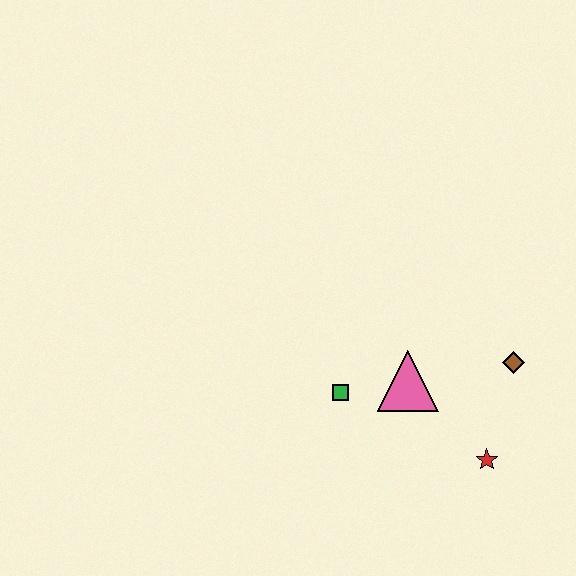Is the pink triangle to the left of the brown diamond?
Yes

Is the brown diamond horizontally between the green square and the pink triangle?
No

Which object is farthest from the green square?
The brown diamond is farthest from the green square.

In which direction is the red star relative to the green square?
The red star is to the right of the green square.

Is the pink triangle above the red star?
Yes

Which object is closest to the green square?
The pink triangle is closest to the green square.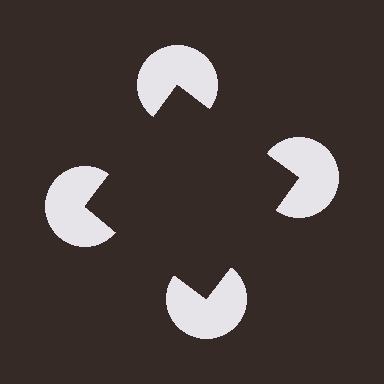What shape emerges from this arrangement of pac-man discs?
An illusory square — its edges are inferred from the aligned wedge cuts in the pac-man discs, not physically drawn.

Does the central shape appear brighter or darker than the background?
It typically appears slightly darker than the background, even though no actual brightness change is drawn.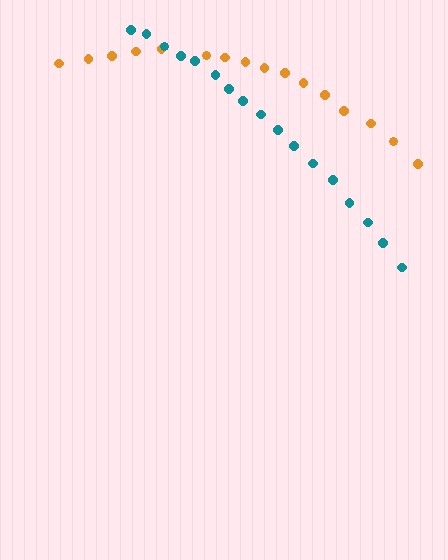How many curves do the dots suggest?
There are 2 distinct paths.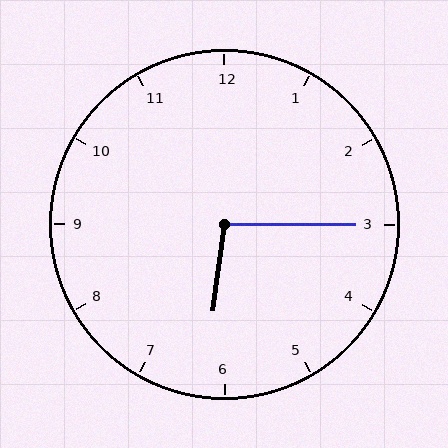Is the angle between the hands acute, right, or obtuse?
It is obtuse.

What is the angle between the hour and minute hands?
Approximately 98 degrees.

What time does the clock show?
6:15.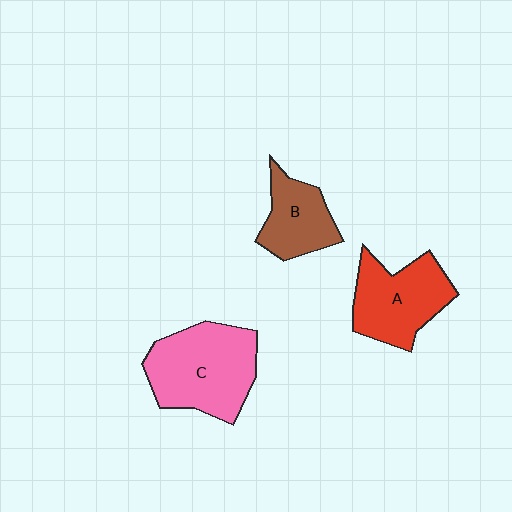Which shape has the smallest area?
Shape B (brown).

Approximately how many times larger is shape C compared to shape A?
Approximately 1.2 times.